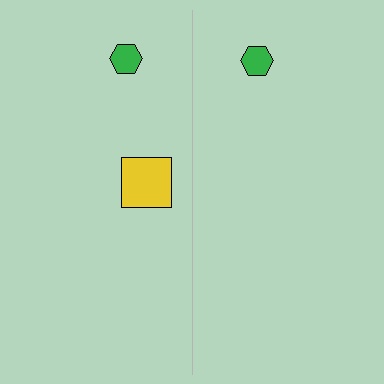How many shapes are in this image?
There are 3 shapes in this image.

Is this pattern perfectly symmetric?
No, the pattern is not perfectly symmetric. A yellow square is missing from the right side.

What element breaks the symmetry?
A yellow square is missing from the right side.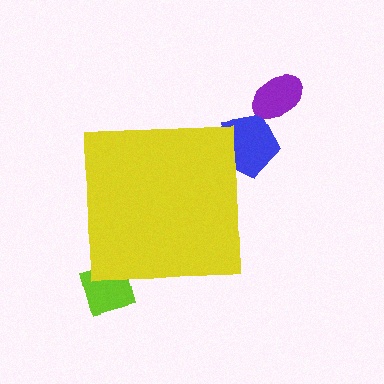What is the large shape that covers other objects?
A yellow square.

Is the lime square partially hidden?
Yes, the lime square is partially hidden behind the yellow square.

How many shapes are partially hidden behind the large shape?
2 shapes are partially hidden.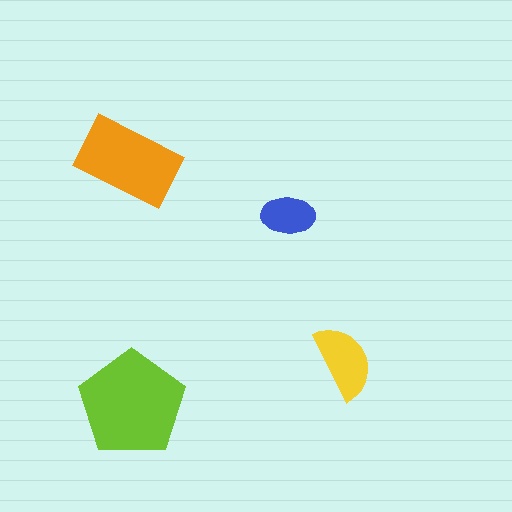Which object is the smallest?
The blue ellipse.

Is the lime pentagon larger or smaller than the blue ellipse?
Larger.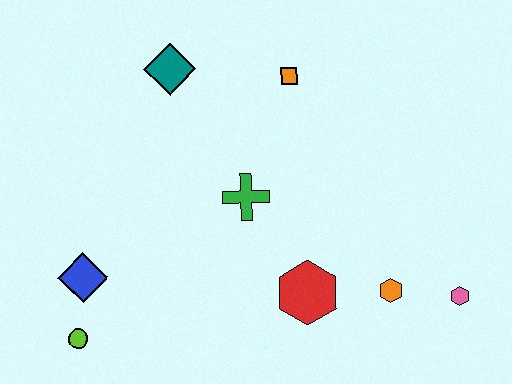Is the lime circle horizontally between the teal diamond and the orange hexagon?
No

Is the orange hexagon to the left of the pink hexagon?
Yes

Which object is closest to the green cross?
The red hexagon is closest to the green cross.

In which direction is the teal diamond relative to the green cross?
The teal diamond is above the green cross.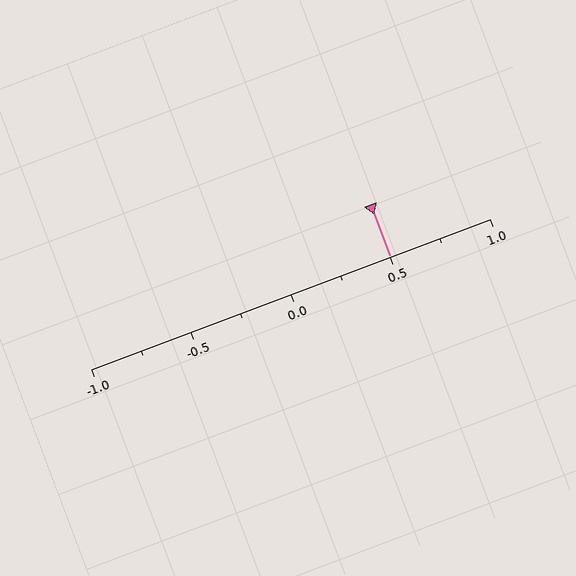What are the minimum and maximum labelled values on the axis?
The axis runs from -1.0 to 1.0.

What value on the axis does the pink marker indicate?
The marker indicates approximately 0.5.